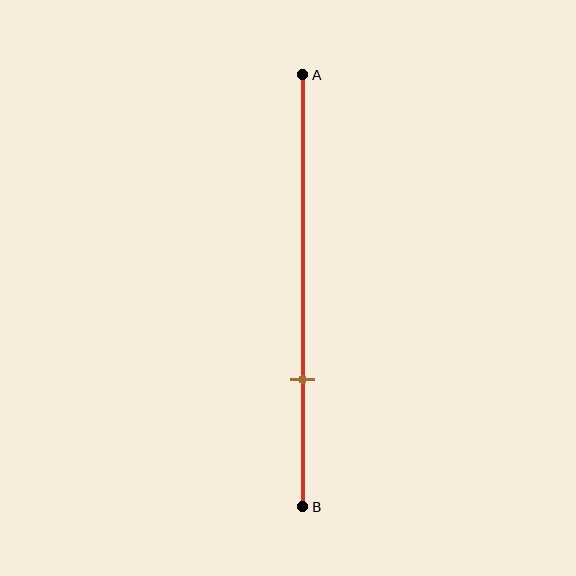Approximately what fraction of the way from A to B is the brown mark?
The brown mark is approximately 70% of the way from A to B.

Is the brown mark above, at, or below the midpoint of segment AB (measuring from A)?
The brown mark is below the midpoint of segment AB.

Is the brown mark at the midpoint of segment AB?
No, the mark is at about 70% from A, not at the 50% midpoint.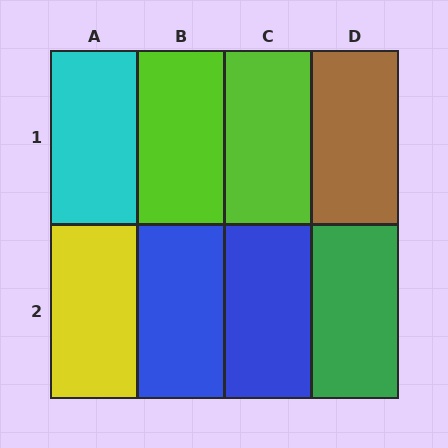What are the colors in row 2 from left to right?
Yellow, blue, blue, green.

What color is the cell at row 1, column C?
Lime.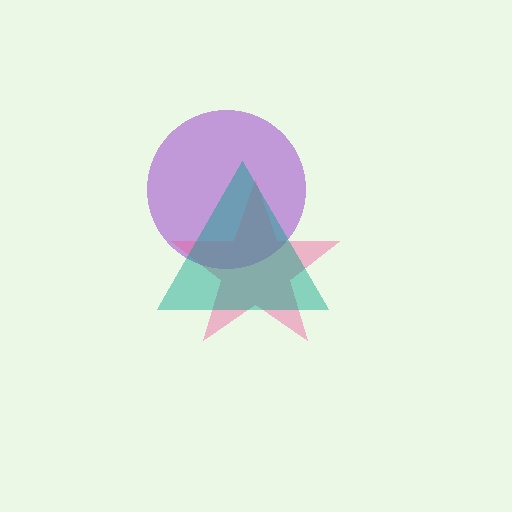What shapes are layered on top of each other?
The layered shapes are: a purple circle, a pink star, a teal triangle.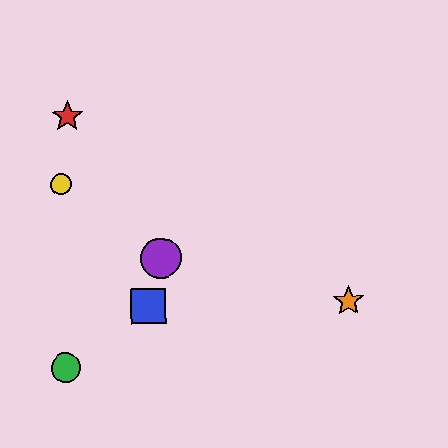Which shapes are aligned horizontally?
The blue square, the orange star are aligned horizontally.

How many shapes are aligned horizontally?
2 shapes (the blue square, the orange star) are aligned horizontally.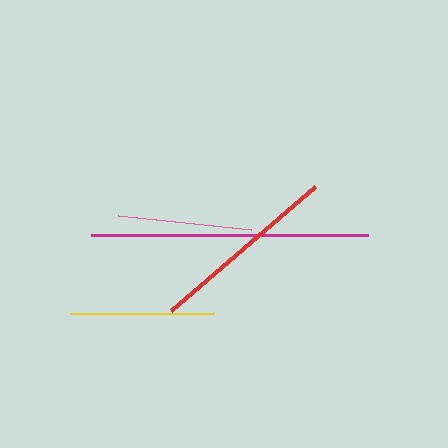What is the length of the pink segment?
The pink segment is approximately 133 pixels long.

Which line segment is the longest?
The magenta line is the longest at approximately 276 pixels.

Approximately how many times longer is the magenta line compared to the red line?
The magenta line is approximately 1.5 times the length of the red line.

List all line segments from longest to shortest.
From longest to shortest: magenta, red, yellow, pink.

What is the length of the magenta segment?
The magenta segment is approximately 276 pixels long.